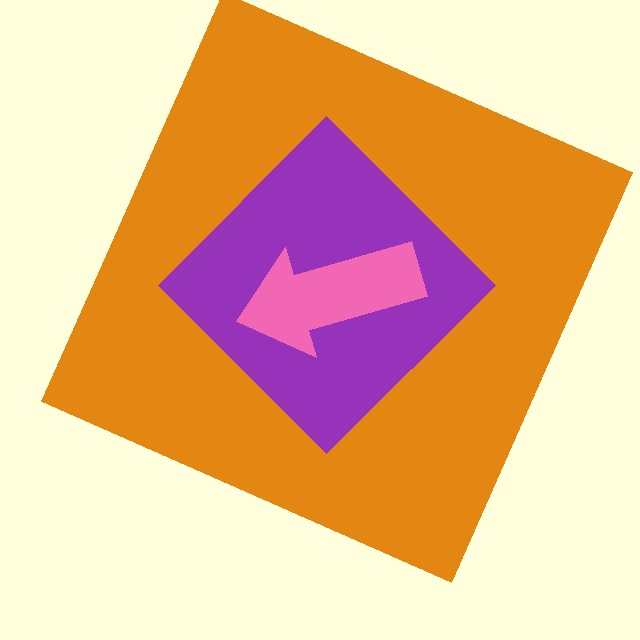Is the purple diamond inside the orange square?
Yes.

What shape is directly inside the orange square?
The purple diamond.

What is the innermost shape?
The pink arrow.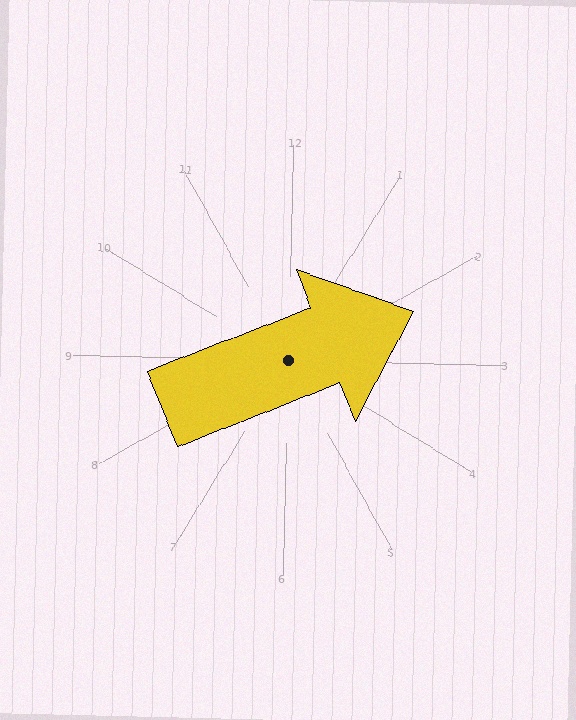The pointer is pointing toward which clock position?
Roughly 2 o'clock.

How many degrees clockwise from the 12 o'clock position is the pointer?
Approximately 67 degrees.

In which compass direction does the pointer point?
Northeast.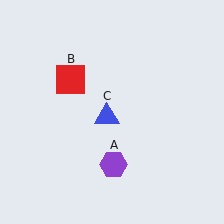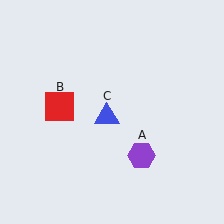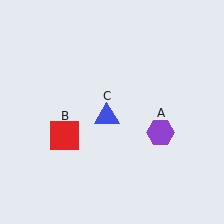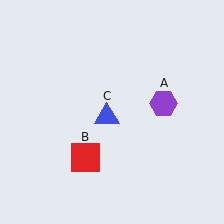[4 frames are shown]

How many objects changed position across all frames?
2 objects changed position: purple hexagon (object A), red square (object B).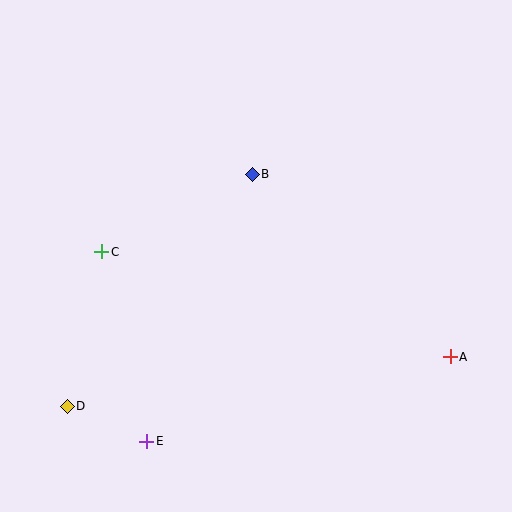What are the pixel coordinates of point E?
Point E is at (147, 441).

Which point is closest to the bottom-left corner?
Point D is closest to the bottom-left corner.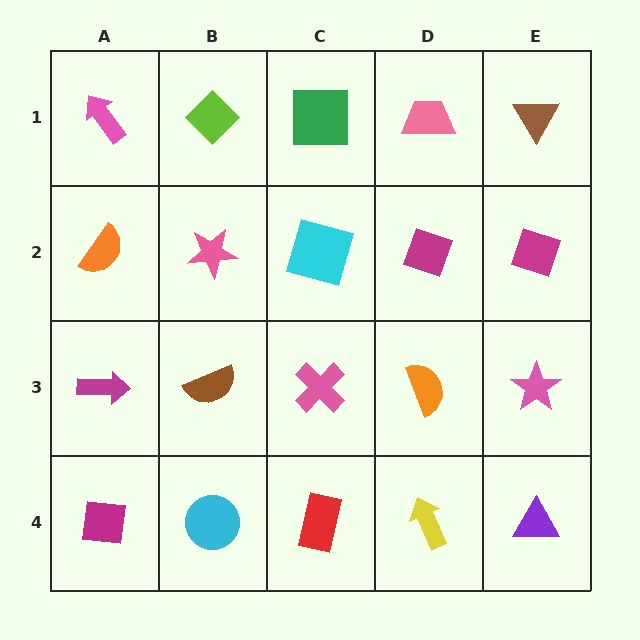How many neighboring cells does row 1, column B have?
3.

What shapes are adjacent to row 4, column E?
A pink star (row 3, column E), a yellow arrow (row 4, column D).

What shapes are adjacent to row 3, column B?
A pink star (row 2, column B), a cyan circle (row 4, column B), a magenta arrow (row 3, column A), a pink cross (row 3, column C).